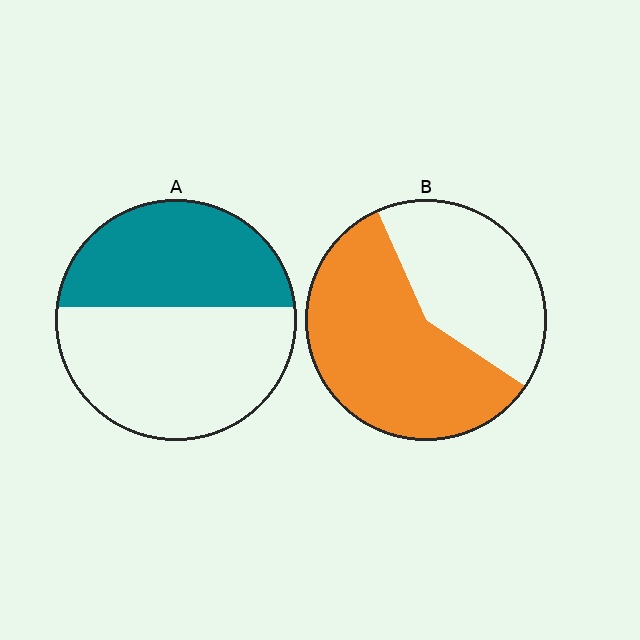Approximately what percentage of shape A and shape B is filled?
A is approximately 45% and B is approximately 60%.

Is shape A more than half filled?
No.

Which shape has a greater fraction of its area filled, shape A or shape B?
Shape B.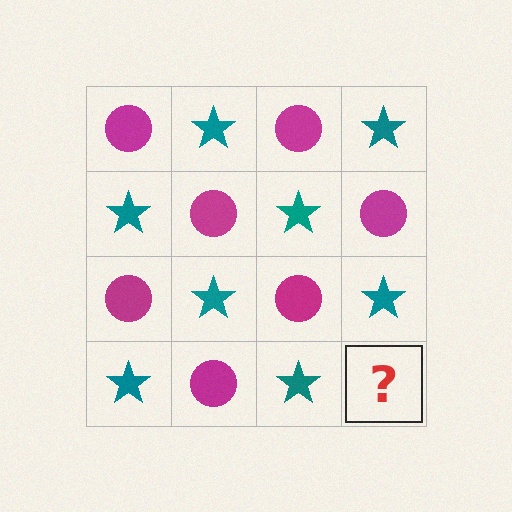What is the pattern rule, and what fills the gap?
The rule is that it alternates magenta circle and teal star in a checkerboard pattern. The gap should be filled with a magenta circle.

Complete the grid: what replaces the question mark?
The question mark should be replaced with a magenta circle.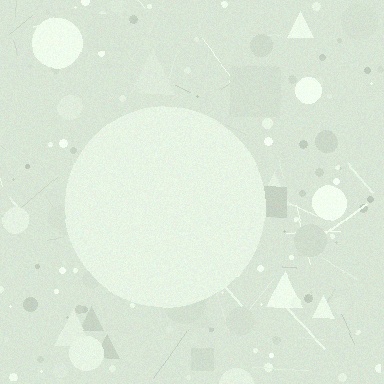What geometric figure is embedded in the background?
A circle is embedded in the background.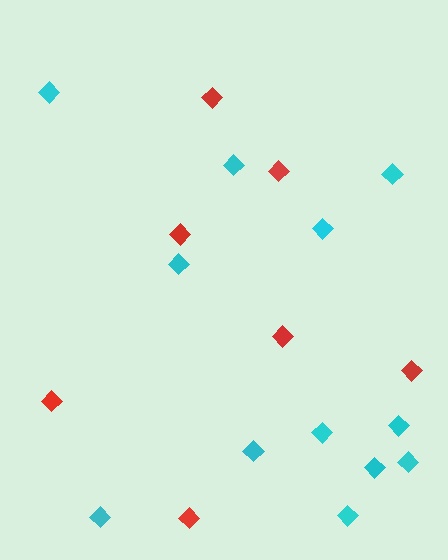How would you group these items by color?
There are 2 groups: one group of cyan diamonds (12) and one group of red diamonds (7).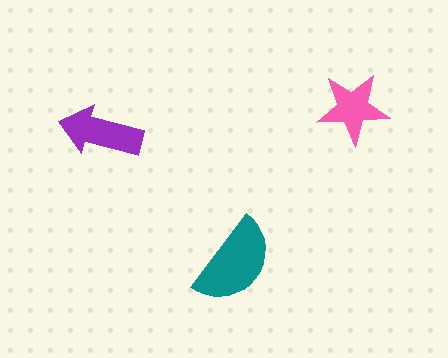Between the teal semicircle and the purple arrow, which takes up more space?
The teal semicircle.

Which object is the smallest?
The pink star.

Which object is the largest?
The teal semicircle.